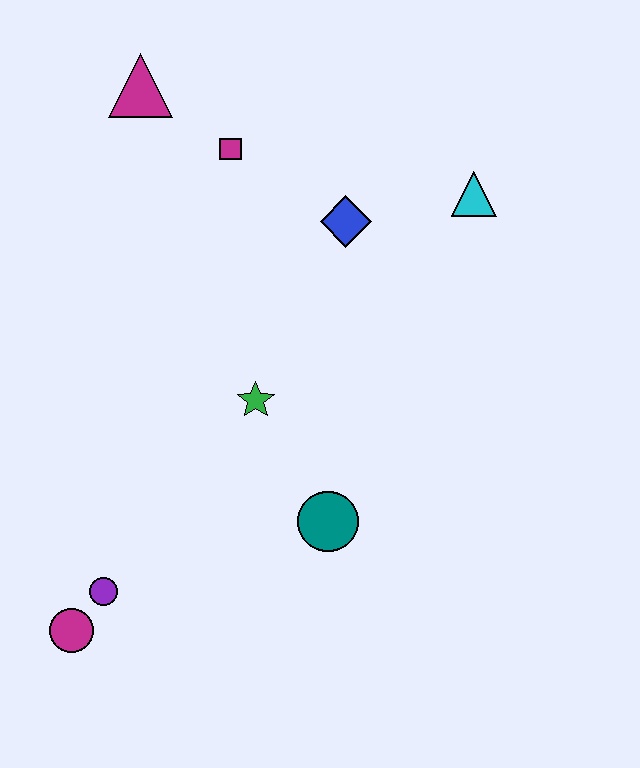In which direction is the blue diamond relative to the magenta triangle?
The blue diamond is to the right of the magenta triangle.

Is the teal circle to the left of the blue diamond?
Yes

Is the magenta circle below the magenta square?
Yes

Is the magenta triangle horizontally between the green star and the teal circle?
No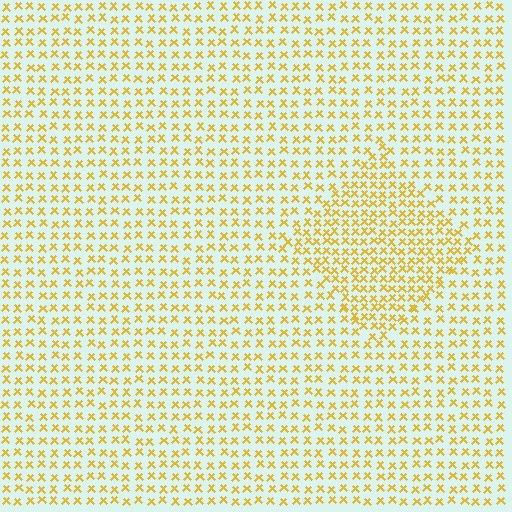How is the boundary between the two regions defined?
The boundary is defined by a change in element density (approximately 1.6x ratio). All elements are the same color, size, and shape.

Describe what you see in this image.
The image contains small yellow elements arranged at two different densities. A diamond-shaped region is visible where the elements are more densely packed than the surrounding area.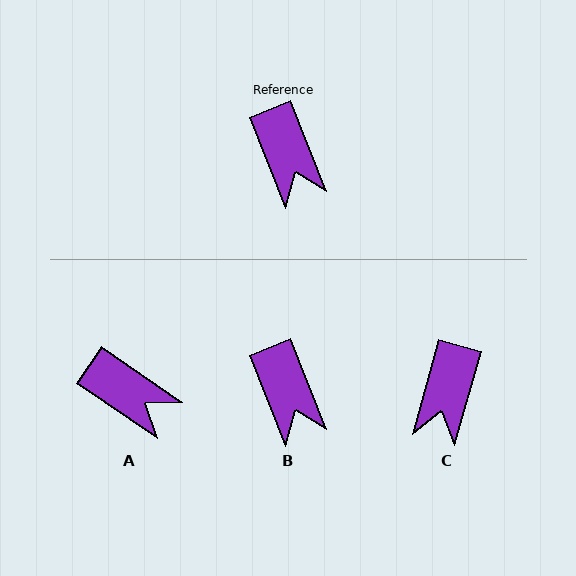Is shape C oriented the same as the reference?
No, it is off by about 37 degrees.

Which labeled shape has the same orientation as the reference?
B.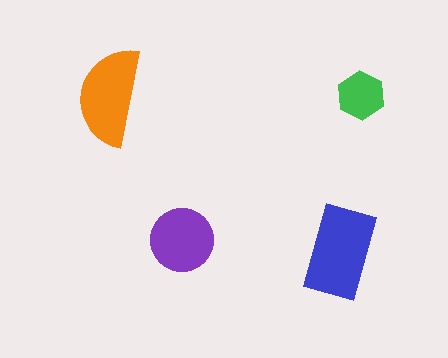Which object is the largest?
The blue rectangle.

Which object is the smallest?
The green hexagon.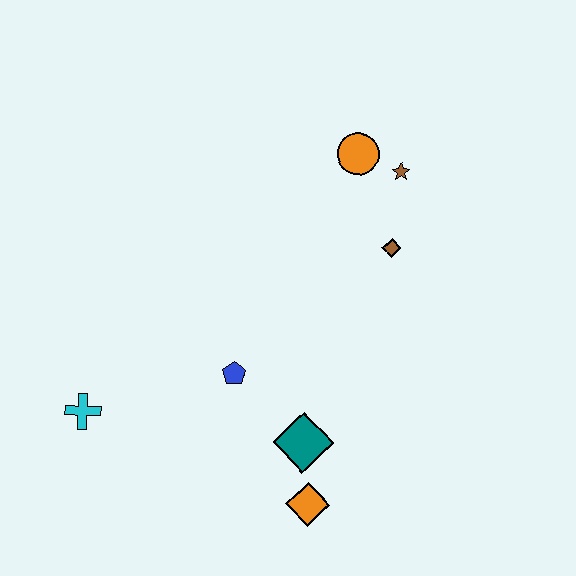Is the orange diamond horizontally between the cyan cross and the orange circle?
Yes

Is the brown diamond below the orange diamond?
No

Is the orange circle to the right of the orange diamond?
Yes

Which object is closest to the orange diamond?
The teal diamond is closest to the orange diamond.